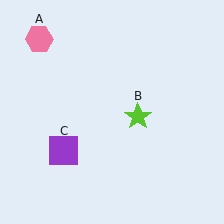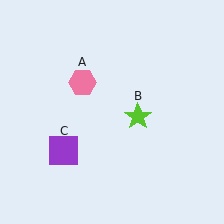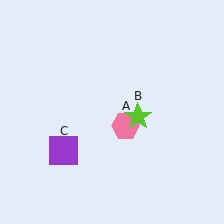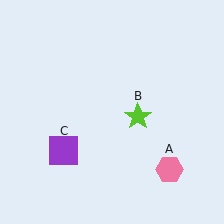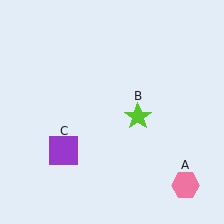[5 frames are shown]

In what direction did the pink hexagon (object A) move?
The pink hexagon (object A) moved down and to the right.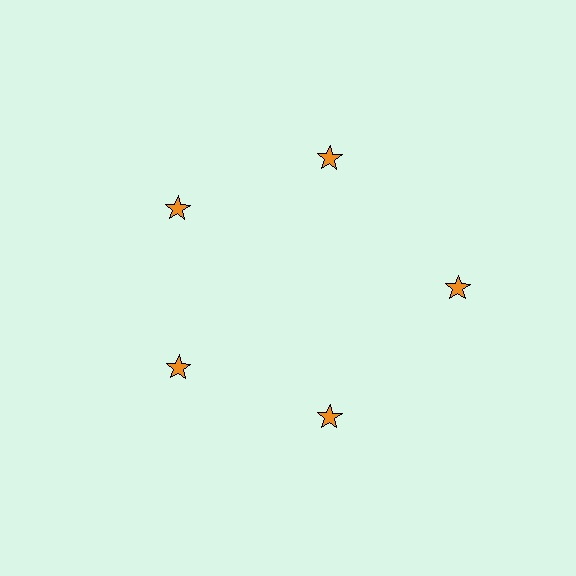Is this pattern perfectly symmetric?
No. The 5 orange stars are arranged in a ring, but one element near the 3 o'clock position is pushed outward from the center, breaking the 5-fold rotational symmetry.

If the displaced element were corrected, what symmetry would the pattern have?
It would have 5-fold rotational symmetry — the pattern would map onto itself every 72 degrees.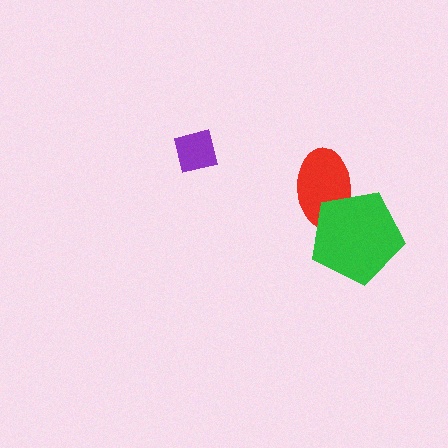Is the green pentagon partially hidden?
No, no other shape covers it.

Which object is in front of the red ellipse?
The green pentagon is in front of the red ellipse.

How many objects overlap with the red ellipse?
1 object overlaps with the red ellipse.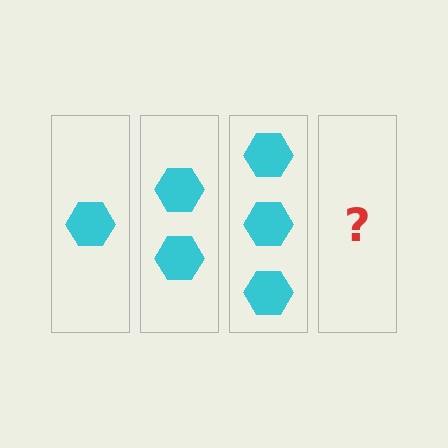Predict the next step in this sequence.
The next step is 4 hexagons.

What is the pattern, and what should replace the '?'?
The pattern is that each step adds one more hexagon. The '?' should be 4 hexagons.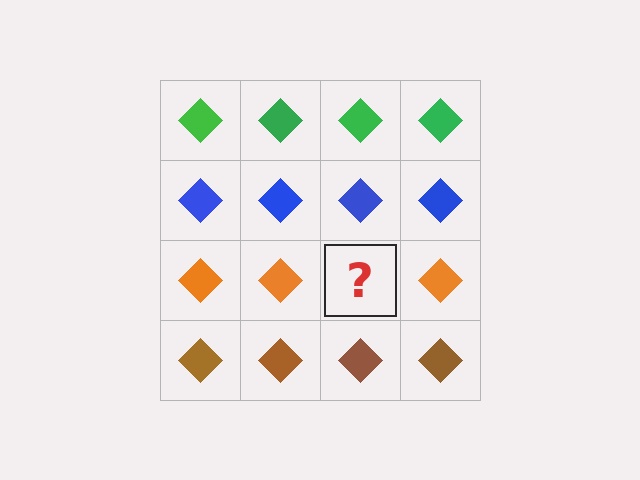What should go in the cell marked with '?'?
The missing cell should contain an orange diamond.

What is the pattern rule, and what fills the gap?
The rule is that each row has a consistent color. The gap should be filled with an orange diamond.